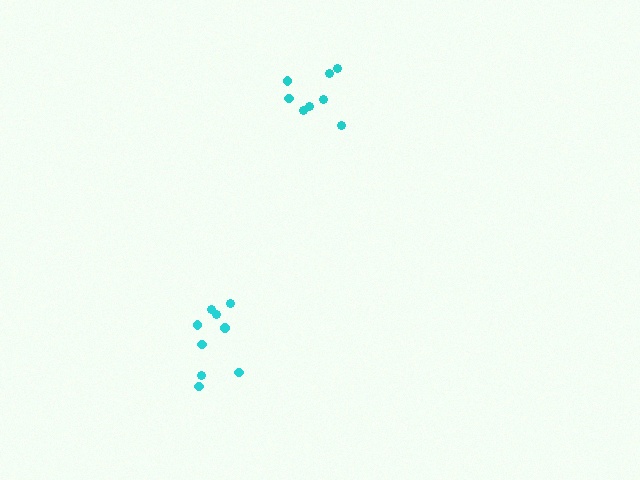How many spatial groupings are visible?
There are 2 spatial groupings.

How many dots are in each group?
Group 1: 8 dots, Group 2: 9 dots (17 total).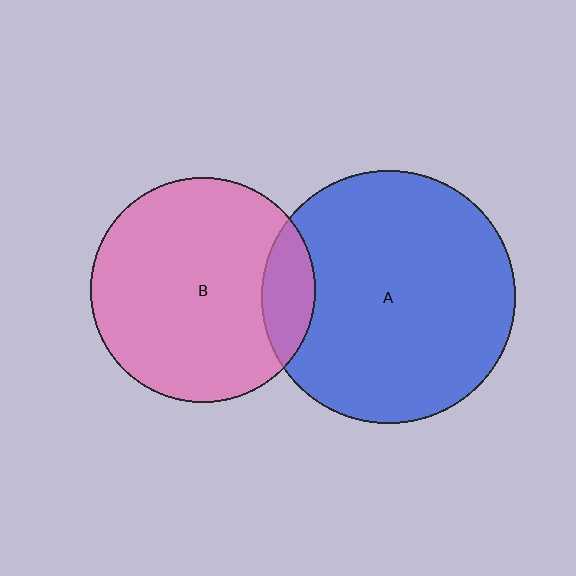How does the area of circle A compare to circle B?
Approximately 1.3 times.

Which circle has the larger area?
Circle A (blue).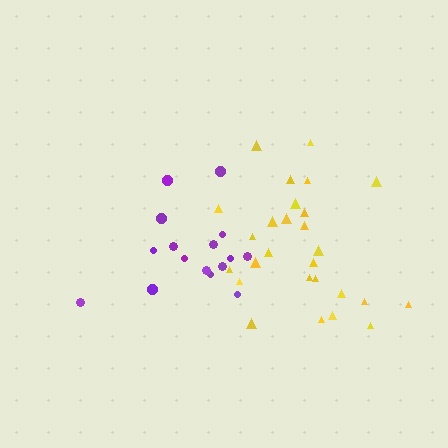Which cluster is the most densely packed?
Purple.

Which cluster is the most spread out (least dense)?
Yellow.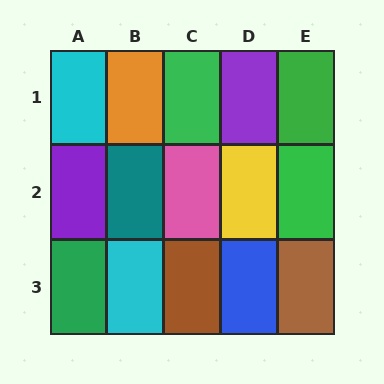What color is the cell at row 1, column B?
Orange.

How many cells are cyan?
2 cells are cyan.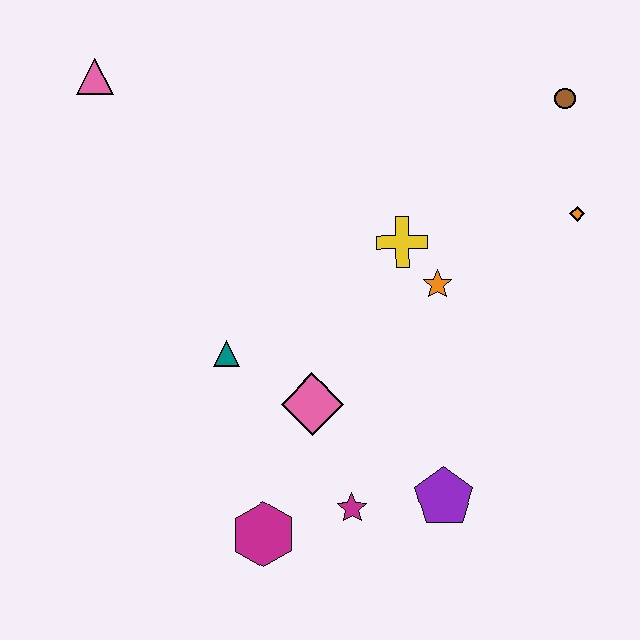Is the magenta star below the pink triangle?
Yes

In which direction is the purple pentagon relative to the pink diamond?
The purple pentagon is to the right of the pink diamond.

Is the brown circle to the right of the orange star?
Yes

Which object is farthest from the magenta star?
The pink triangle is farthest from the magenta star.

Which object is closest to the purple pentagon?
The magenta star is closest to the purple pentagon.